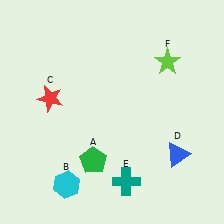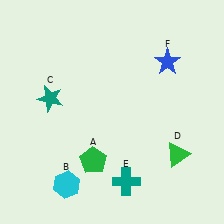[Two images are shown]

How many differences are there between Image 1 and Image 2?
There are 3 differences between the two images.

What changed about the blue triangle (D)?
In Image 1, D is blue. In Image 2, it changed to green.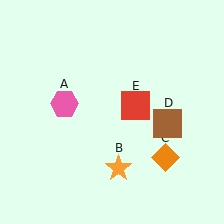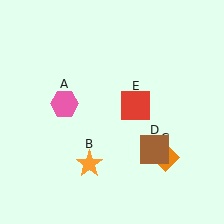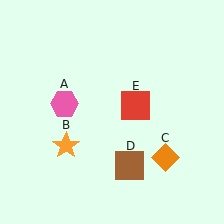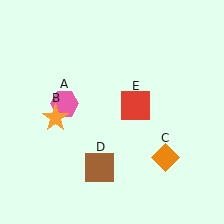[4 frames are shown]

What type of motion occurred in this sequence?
The orange star (object B), brown square (object D) rotated clockwise around the center of the scene.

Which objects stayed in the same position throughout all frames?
Pink hexagon (object A) and orange diamond (object C) and red square (object E) remained stationary.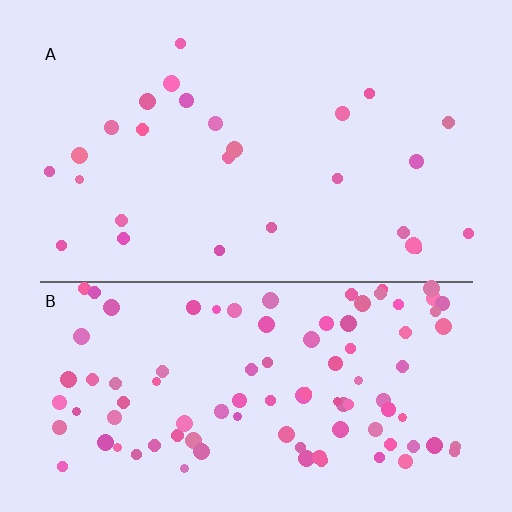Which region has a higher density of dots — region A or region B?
B (the bottom).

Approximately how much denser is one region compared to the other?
Approximately 3.7× — region B over region A.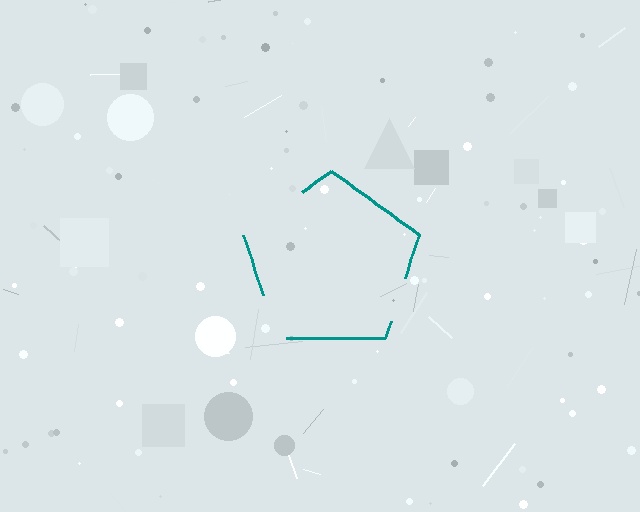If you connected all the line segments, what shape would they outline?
They would outline a pentagon.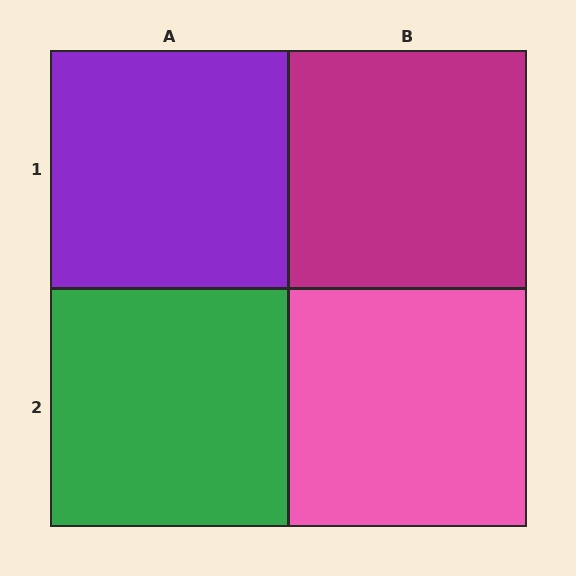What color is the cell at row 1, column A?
Purple.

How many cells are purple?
1 cell is purple.